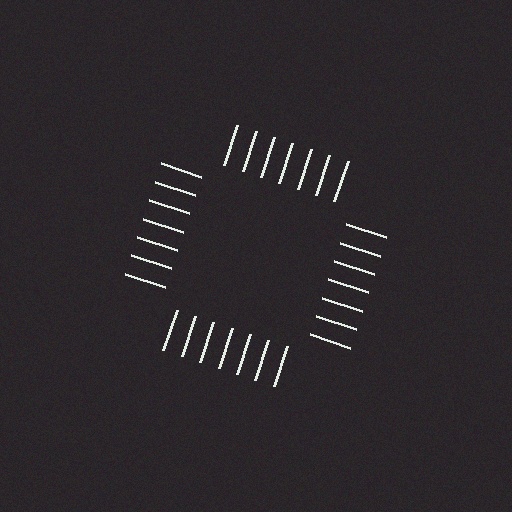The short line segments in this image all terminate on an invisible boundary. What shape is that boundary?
An illusory square — the line segments terminate on its edges but no continuous stroke is drawn.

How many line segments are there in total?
28 — 7 along each of the 4 edges.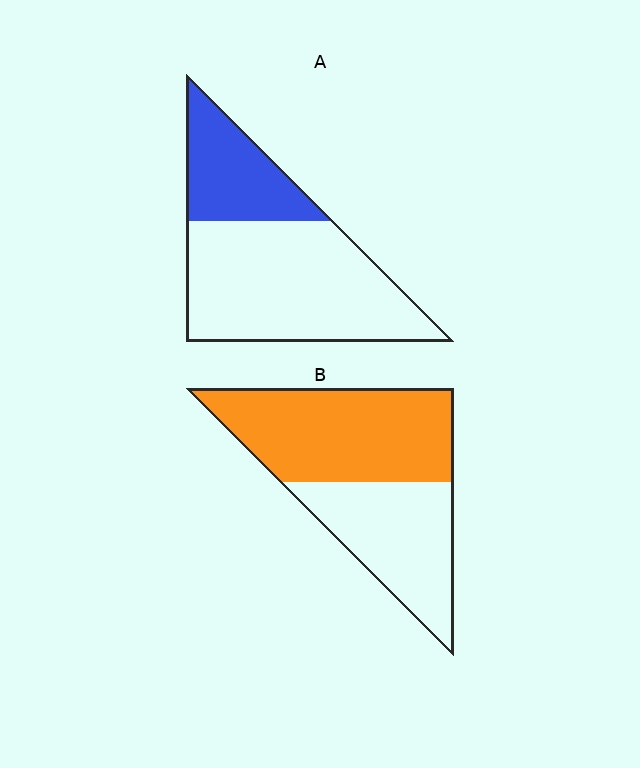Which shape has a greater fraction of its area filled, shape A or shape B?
Shape B.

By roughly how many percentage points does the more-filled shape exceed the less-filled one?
By roughly 30 percentage points (B over A).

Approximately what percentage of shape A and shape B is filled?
A is approximately 30% and B is approximately 60%.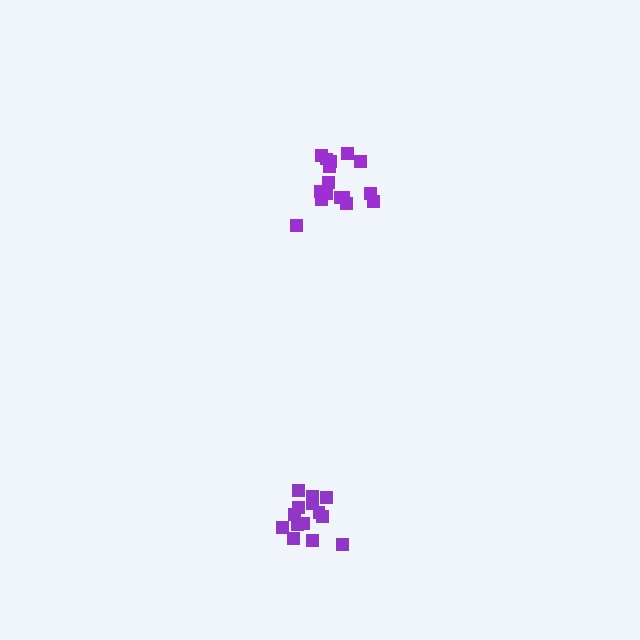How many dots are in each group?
Group 1: 16 dots, Group 2: 15 dots (31 total).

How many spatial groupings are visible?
There are 2 spatial groupings.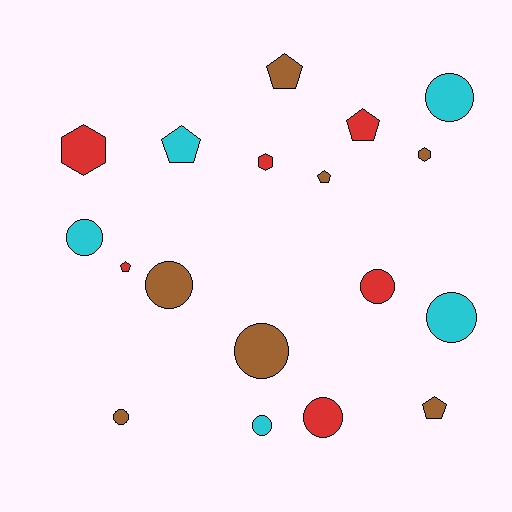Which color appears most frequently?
Brown, with 7 objects.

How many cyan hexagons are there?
There are no cyan hexagons.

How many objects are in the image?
There are 18 objects.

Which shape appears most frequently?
Circle, with 9 objects.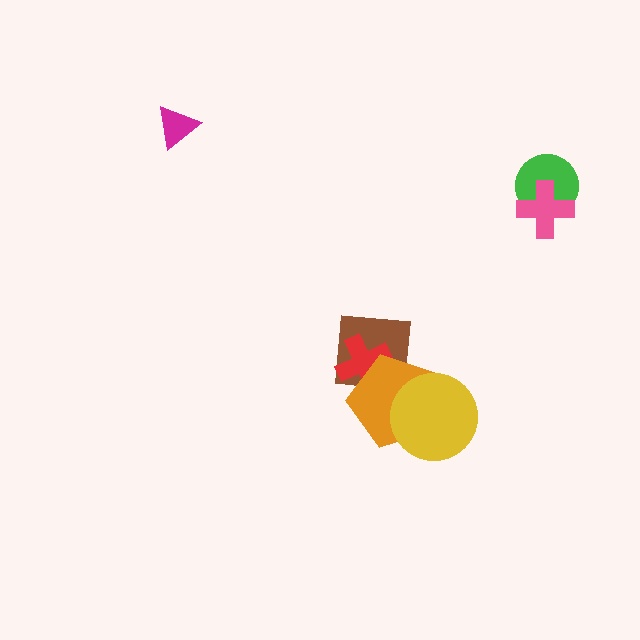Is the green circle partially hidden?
Yes, it is partially covered by another shape.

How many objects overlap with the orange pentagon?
3 objects overlap with the orange pentagon.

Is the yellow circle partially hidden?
No, no other shape covers it.